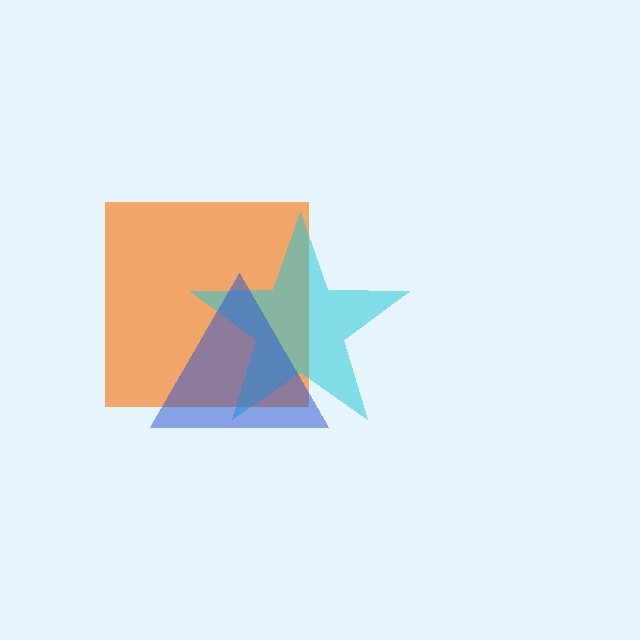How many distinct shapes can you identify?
There are 3 distinct shapes: an orange square, a cyan star, a blue triangle.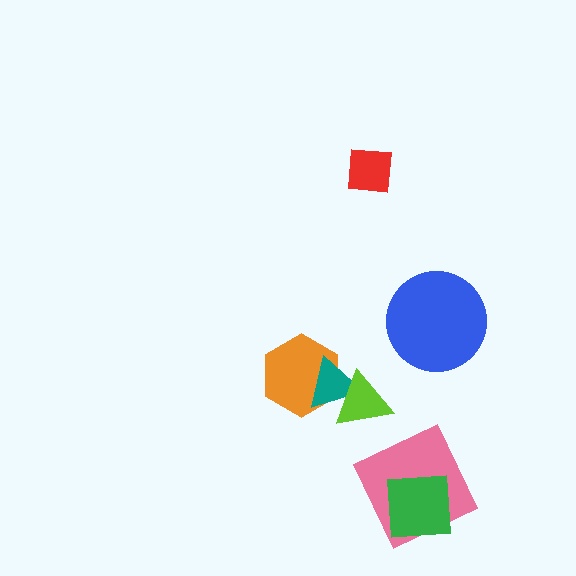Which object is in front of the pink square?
The green square is in front of the pink square.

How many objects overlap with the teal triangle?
2 objects overlap with the teal triangle.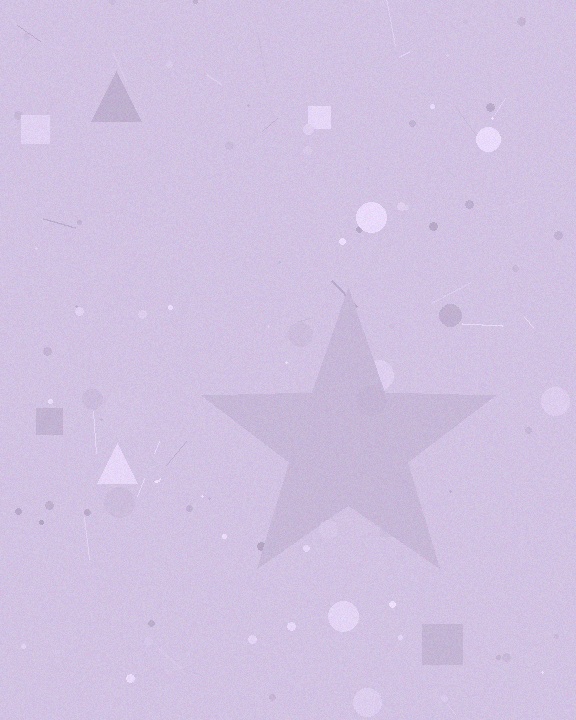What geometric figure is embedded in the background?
A star is embedded in the background.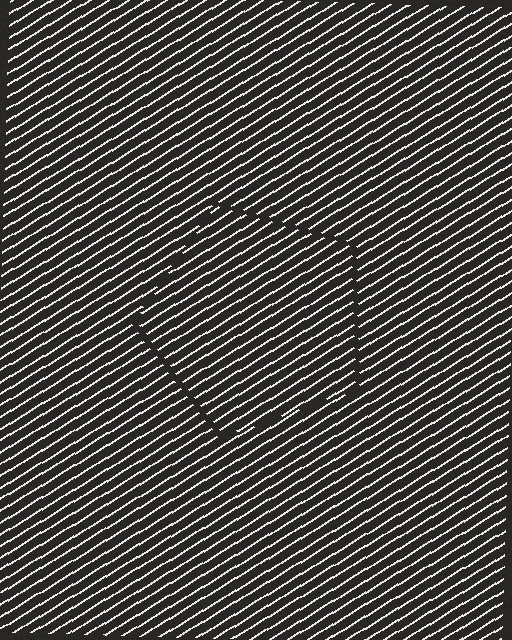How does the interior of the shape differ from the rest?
The interior of the shape contains the same grating, shifted by half a period — the contour is defined by the phase discontinuity where line-ends from the inner and outer gratings abut.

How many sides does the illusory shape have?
5 sides — the line-ends trace a pentagon.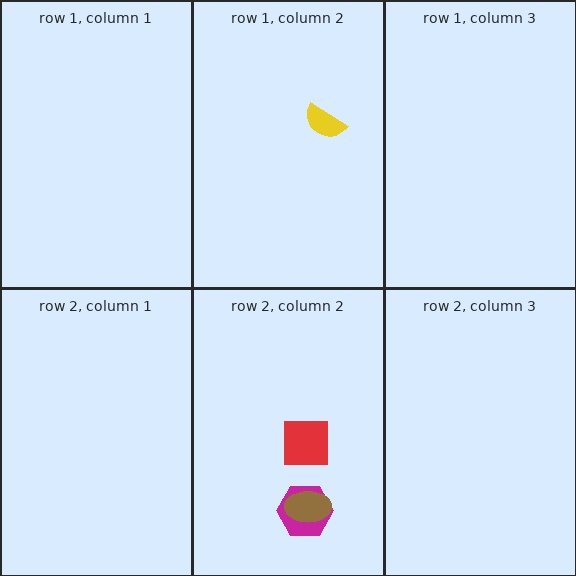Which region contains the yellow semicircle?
The row 1, column 2 region.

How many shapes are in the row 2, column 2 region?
3.